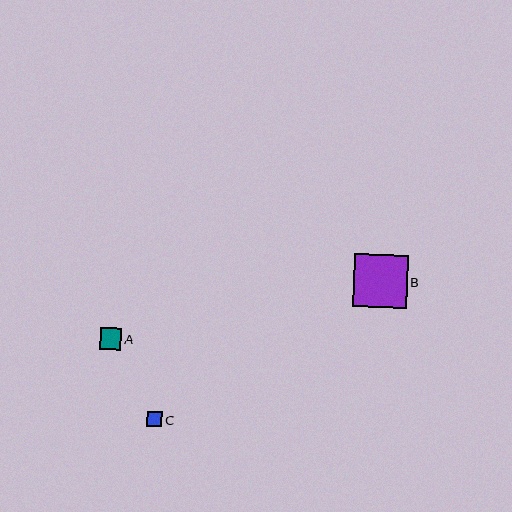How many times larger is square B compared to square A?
Square B is approximately 2.5 times the size of square A.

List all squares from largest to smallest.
From largest to smallest: B, A, C.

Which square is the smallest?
Square C is the smallest with a size of approximately 15 pixels.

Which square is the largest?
Square B is the largest with a size of approximately 54 pixels.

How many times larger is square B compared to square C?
Square B is approximately 3.5 times the size of square C.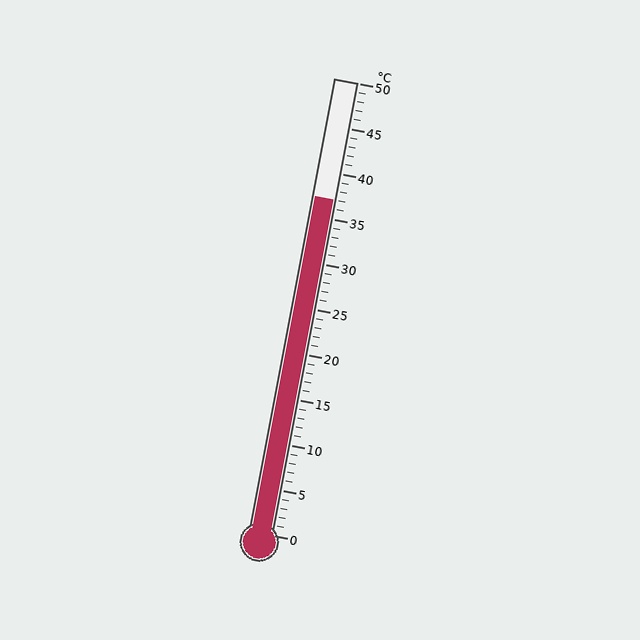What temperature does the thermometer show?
The thermometer shows approximately 37°C.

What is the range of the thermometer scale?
The thermometer scale ranges from 0°C to 50°C.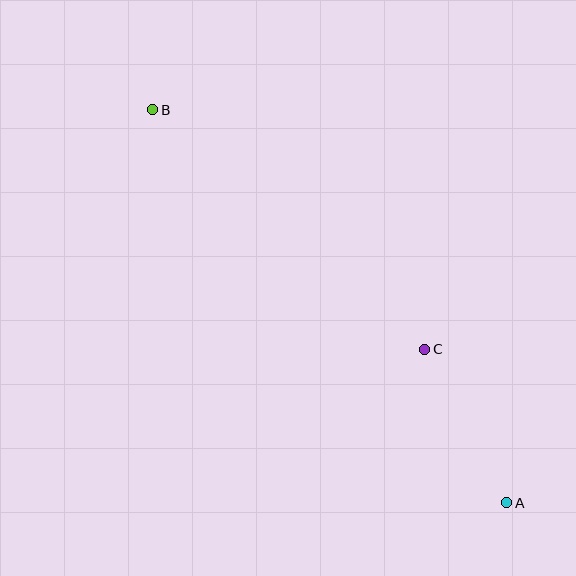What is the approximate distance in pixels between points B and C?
The distance between B and C is approximately 362 pixels.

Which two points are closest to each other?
Points A and C are closest to each other.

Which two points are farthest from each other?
Points A and B are farthest from each other.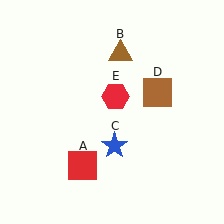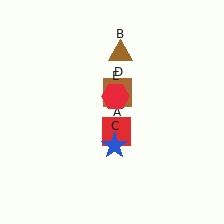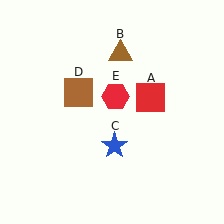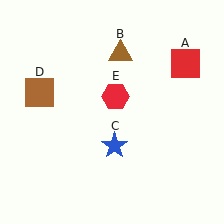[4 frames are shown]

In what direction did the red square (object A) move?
The red square (object A) moved up and to the right.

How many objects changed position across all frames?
2 objects changed position: red square (object A), brown square (object D).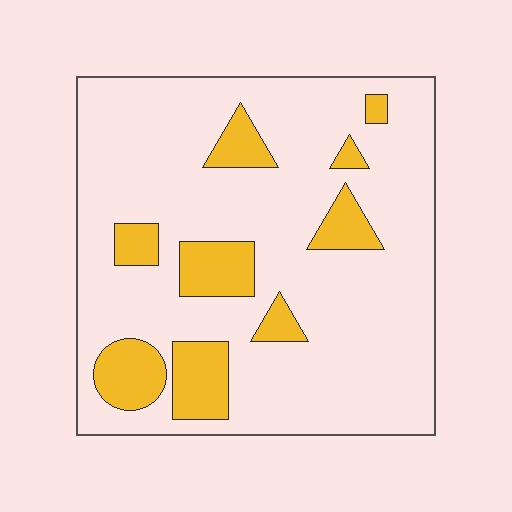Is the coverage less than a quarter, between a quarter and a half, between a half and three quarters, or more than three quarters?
Less than a quarter.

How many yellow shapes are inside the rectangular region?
9.